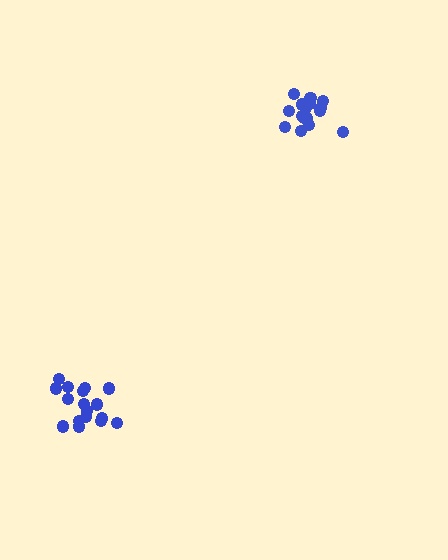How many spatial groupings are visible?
There are 2 spatial groupings.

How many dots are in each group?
Group 1: 17 dots, Group 2: 16 dots (33 total).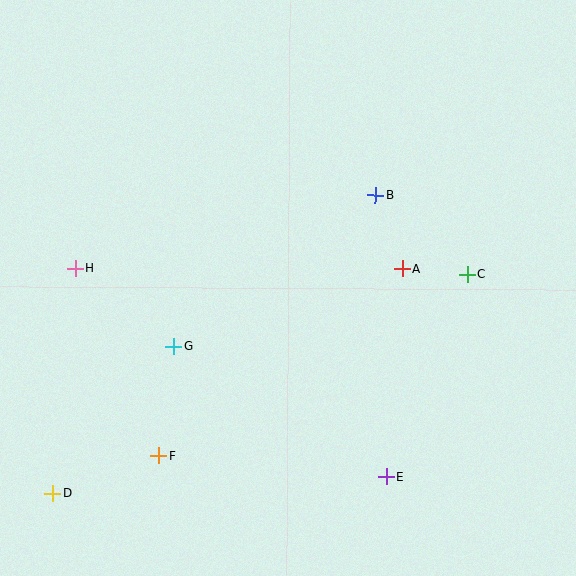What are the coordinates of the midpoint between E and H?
The midpoint between E and H is at (231, 372).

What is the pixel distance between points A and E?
The distance between A and E is 208 pixels.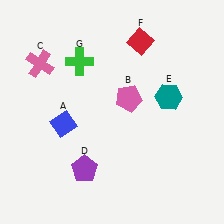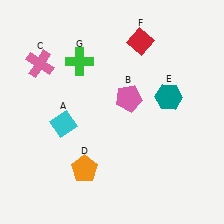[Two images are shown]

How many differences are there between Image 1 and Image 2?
There are 2 differences between the two images.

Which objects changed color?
A changed from blue to cyan. D changed from purple to orange.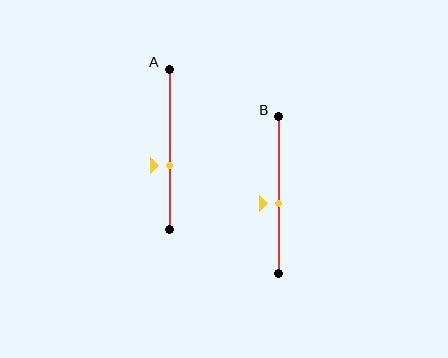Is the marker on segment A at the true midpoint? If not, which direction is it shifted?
No, the marker on segment A is shifted downward by about 10% of the segment length.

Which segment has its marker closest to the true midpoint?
Segment B has its marker closest to the true midpoint.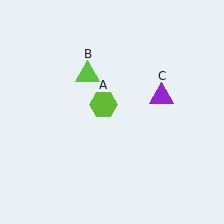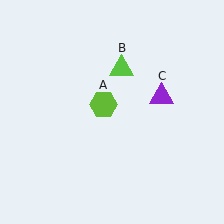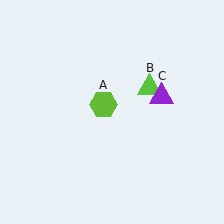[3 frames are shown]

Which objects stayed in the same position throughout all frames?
Lime hexagon (object A) and purple triangle (object C) remained stationary.